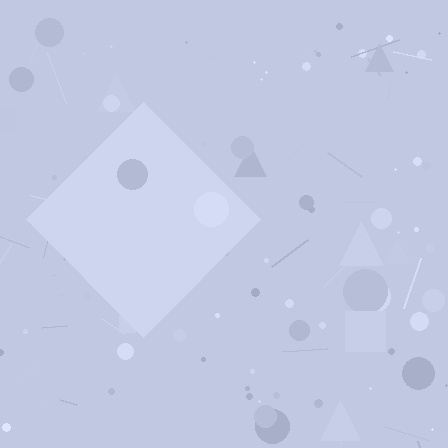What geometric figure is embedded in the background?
A diamond is embedded in the background.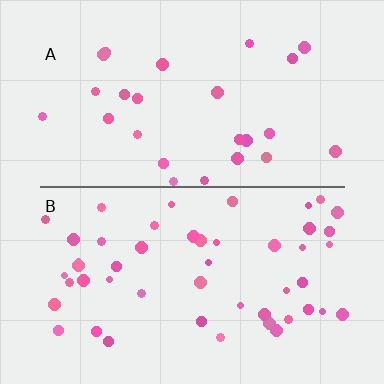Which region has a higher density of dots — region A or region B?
B (the bottom).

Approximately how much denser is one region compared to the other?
Approximately 1.9× — region B over region A.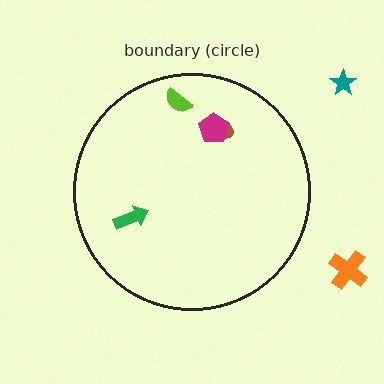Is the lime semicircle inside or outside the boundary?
Inside.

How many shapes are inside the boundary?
4 inside, 2 outside.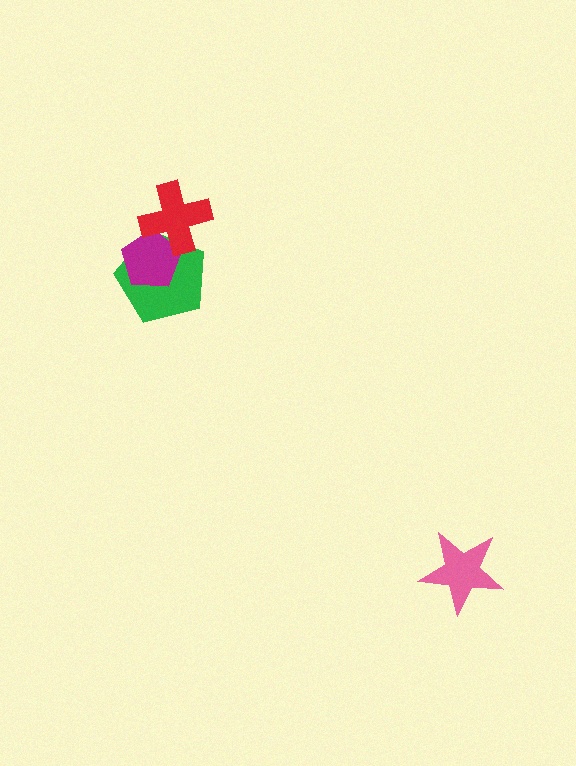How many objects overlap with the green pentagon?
2 objects overlap with the green pentagon.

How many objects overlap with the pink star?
0 objects overlap with the pink star.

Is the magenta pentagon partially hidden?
Yes, it is partially covered by another shape.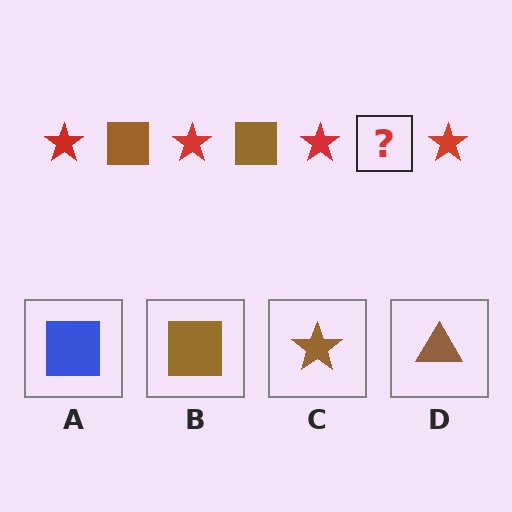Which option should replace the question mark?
Option B.